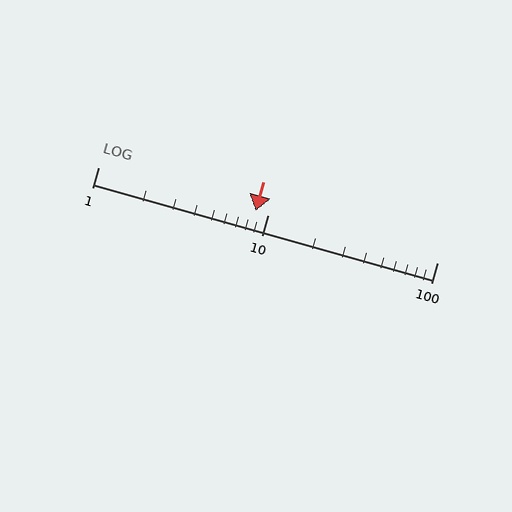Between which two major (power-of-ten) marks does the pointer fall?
The pointer is between 1 and 10.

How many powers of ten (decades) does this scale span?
The scale spans 2 decades, from 1 to 100.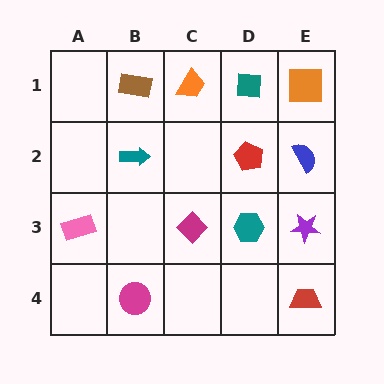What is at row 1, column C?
An orange trapezoid.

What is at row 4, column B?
A magenta circle.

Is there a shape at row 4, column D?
No, that cell is empty.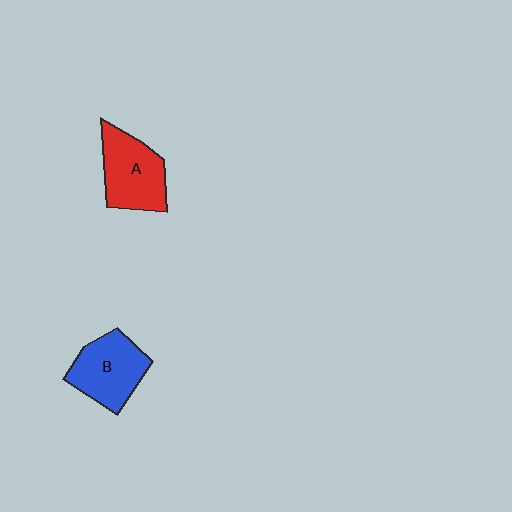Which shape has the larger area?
Shape A (red).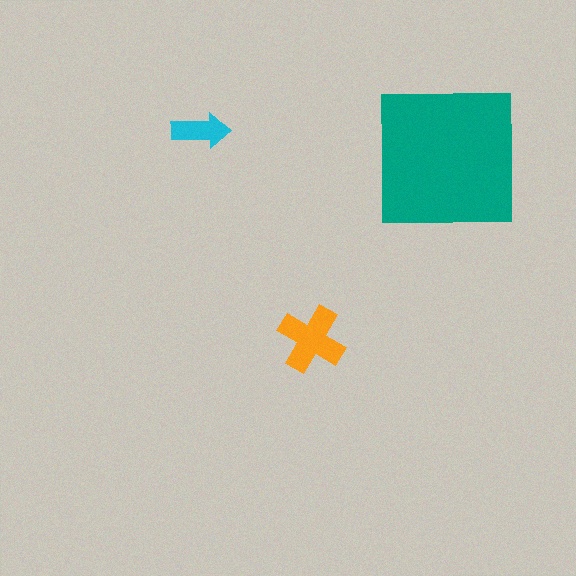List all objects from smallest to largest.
The cyan arrow, the orange cross, the teal square.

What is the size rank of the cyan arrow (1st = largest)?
3rd.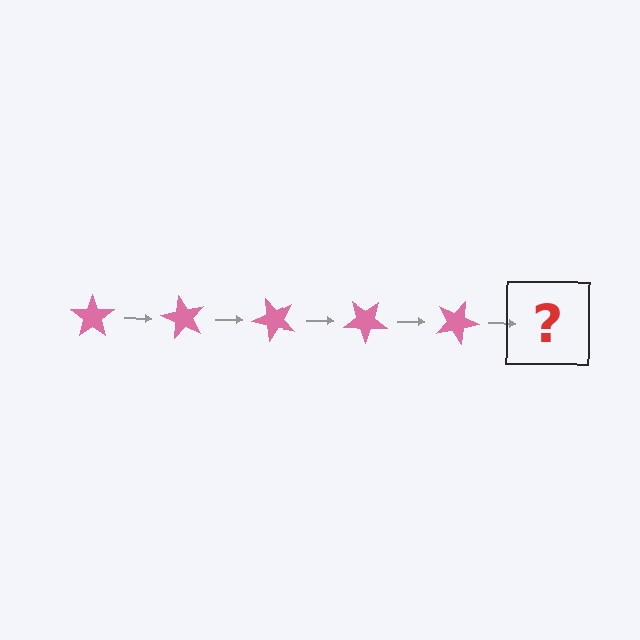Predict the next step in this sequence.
The next step is a pink star rotated 300 degrees.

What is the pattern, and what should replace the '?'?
The pattern is that the star rotates 60 degrees each step. The '?' should be a pink star rotated 300 degrees.